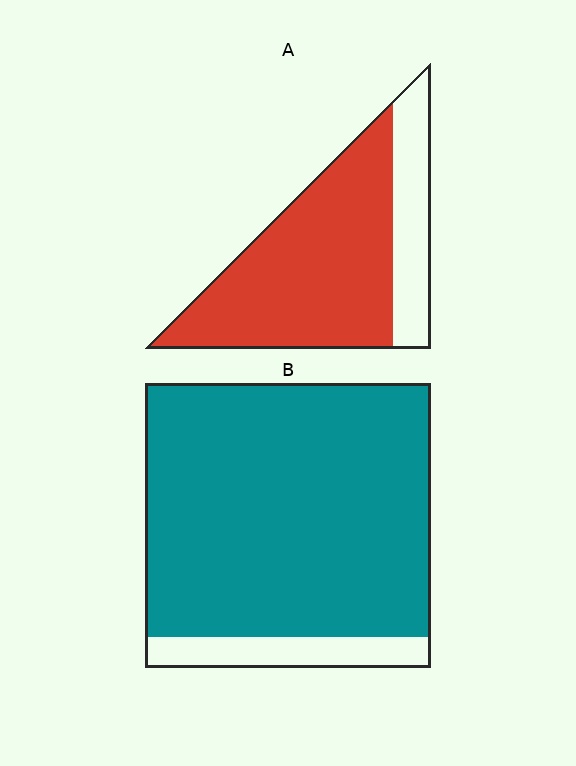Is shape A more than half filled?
Yes.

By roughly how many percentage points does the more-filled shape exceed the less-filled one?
By roughly 15 percentage points (B over A).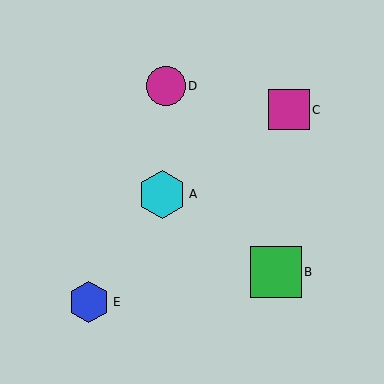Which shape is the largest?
The green square (labeled B) is the largest.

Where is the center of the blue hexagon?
The center of the blue hexagon is at (89, 302).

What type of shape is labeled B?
Shape B is a green square.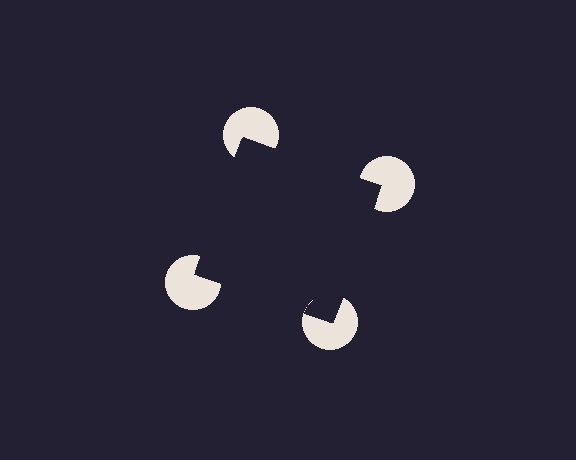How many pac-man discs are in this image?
There are 4 — one at each vertex of the illusory square.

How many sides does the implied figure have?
4 sides.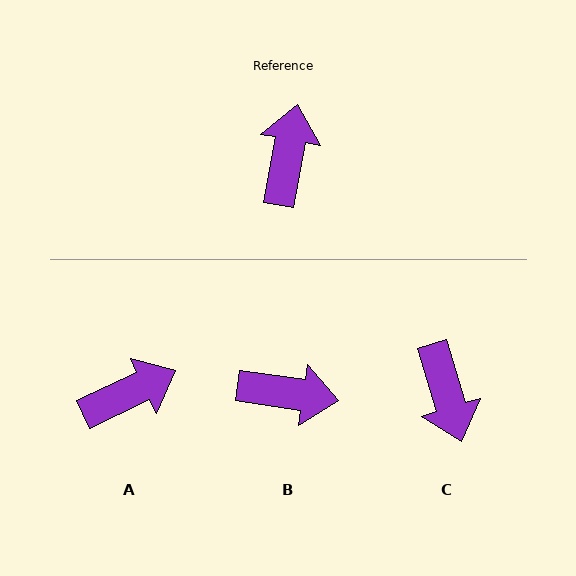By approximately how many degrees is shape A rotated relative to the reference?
Approximately 54 degrees clockwise.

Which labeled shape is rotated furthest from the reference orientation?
C, about 153 degrees away.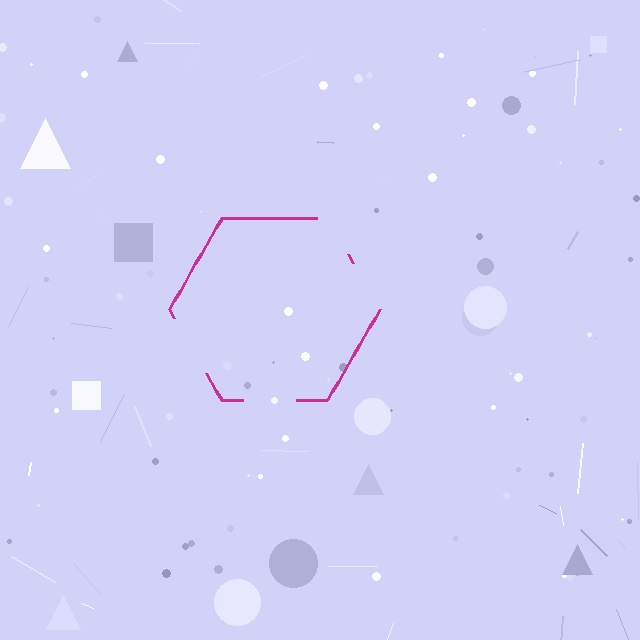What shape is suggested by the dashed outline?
The dashed outline suggests a hexagon.